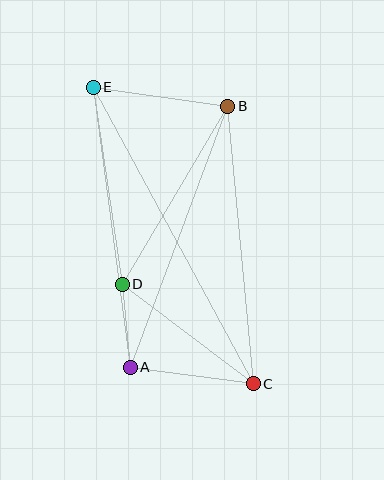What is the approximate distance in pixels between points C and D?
The distance between C and D is approximately 164 pixels.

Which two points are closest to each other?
Points A and D are closest to each other.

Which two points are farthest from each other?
Points C and E are farthest from each other.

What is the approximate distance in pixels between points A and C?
The distance between A and C is approximately 124 pixels.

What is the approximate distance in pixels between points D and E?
The distance between D and E is approximately 199 pixels.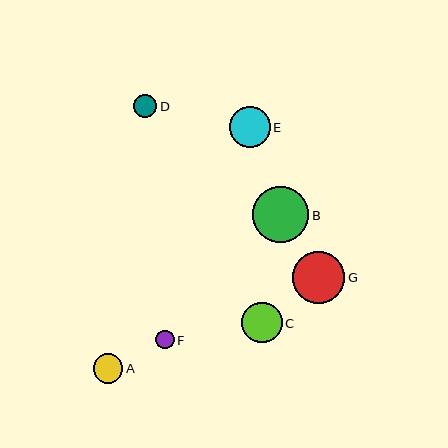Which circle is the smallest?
Circle F is the smallest with a size of approximately 18 pixels.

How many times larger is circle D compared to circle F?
Circle D is approximately 1.3 times the size of circle F.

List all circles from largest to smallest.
From largest to smallest: B, G, E, C, A, D, F.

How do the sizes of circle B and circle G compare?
Circle B and circle G are approximately the same size.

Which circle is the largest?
Circle B is the largest with a size of approximately 56 pixels.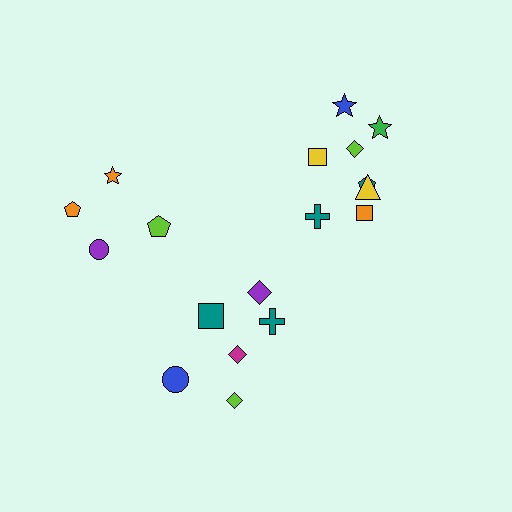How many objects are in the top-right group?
There are 8 objects.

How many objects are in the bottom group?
There are 6 objects.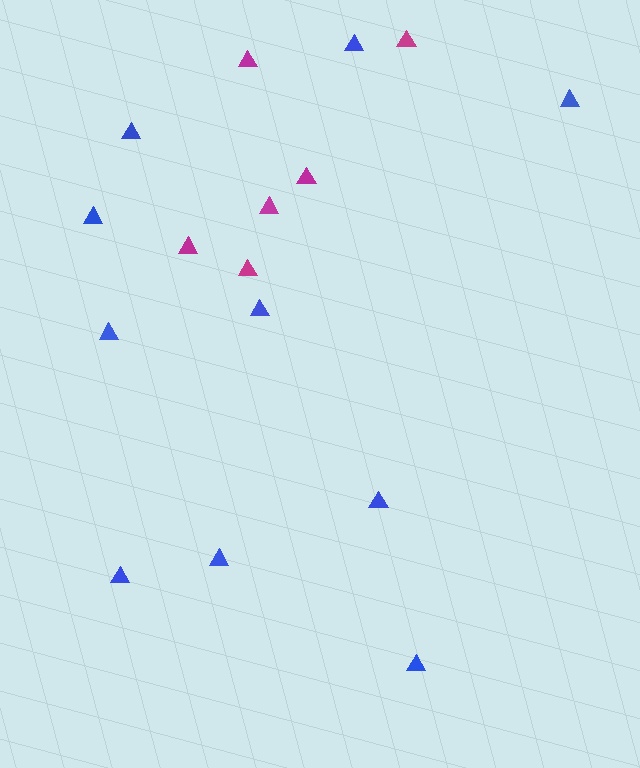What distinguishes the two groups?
There are 2 groups: one group of blue triangles (10) and one group of magenta triangles (6).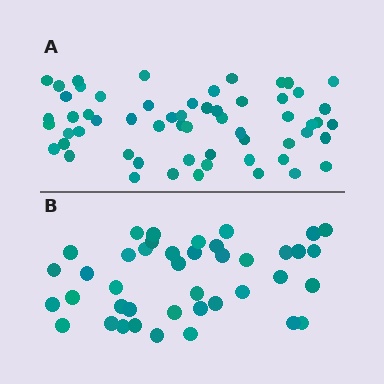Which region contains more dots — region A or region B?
Region A (the top region) has more dots.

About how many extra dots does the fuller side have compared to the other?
Region A has approximately 20 more dots than region B.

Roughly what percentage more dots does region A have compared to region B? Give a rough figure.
About 45% more.